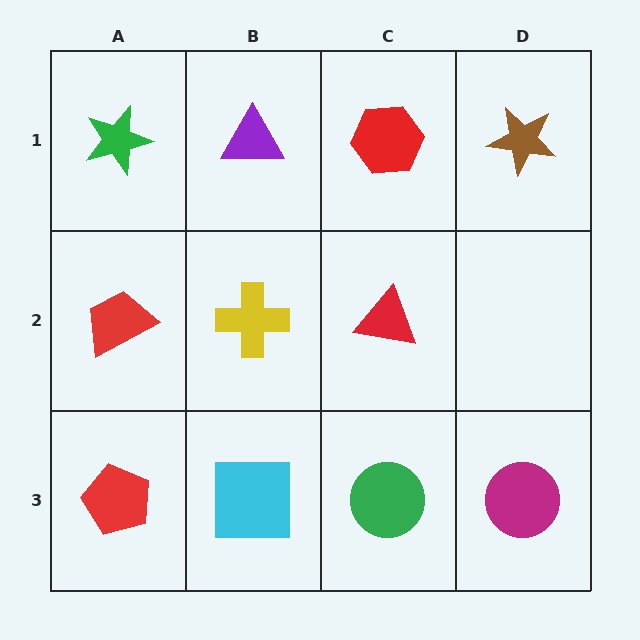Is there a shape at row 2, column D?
No, that cell is empty.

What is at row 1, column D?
A brown star.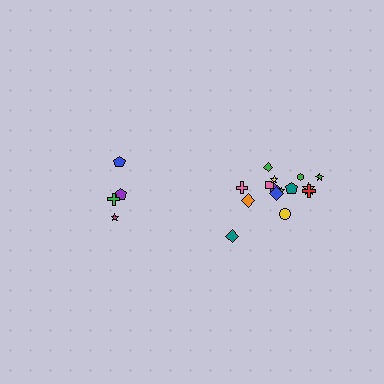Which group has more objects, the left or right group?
The right group.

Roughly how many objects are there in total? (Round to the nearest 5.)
Roughly 20 objects in total.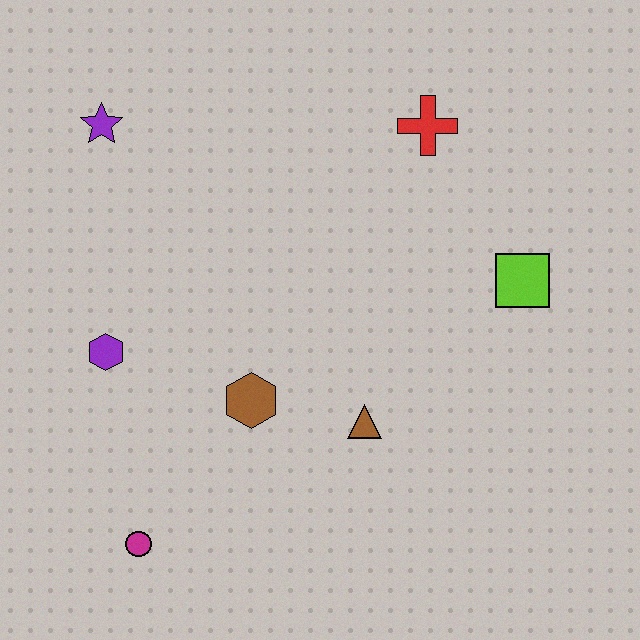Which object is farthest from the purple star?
The lime square is farthest from the purple star.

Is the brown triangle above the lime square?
No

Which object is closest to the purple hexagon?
The brown hexagon is closest to the purple hexagon.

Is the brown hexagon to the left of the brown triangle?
Yes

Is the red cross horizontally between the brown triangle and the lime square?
Yes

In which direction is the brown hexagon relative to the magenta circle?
The brown hexagon is above the magenta circle.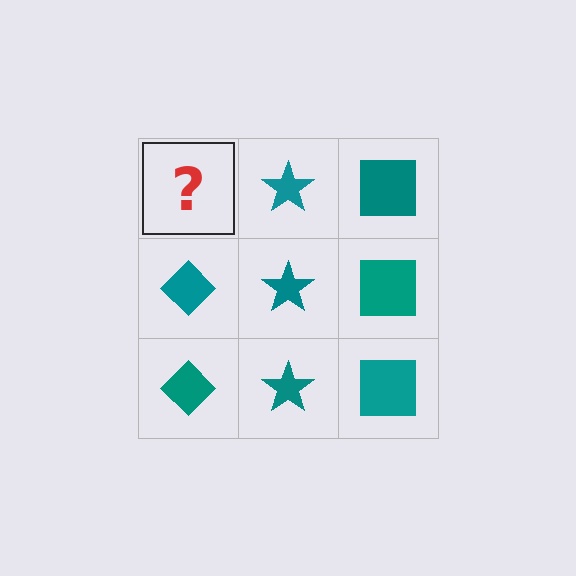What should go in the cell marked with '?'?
The missing cell should contain a teal diamond.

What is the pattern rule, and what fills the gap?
The rule is that each column has a consistent shape. The gap should be filled with a teal diamond.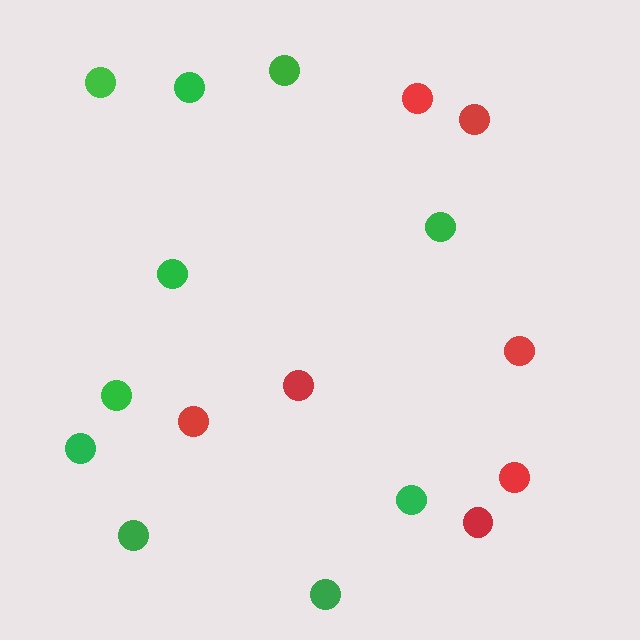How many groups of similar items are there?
There are 2 groups: one group of red circles (7) and one group of green circles (10).